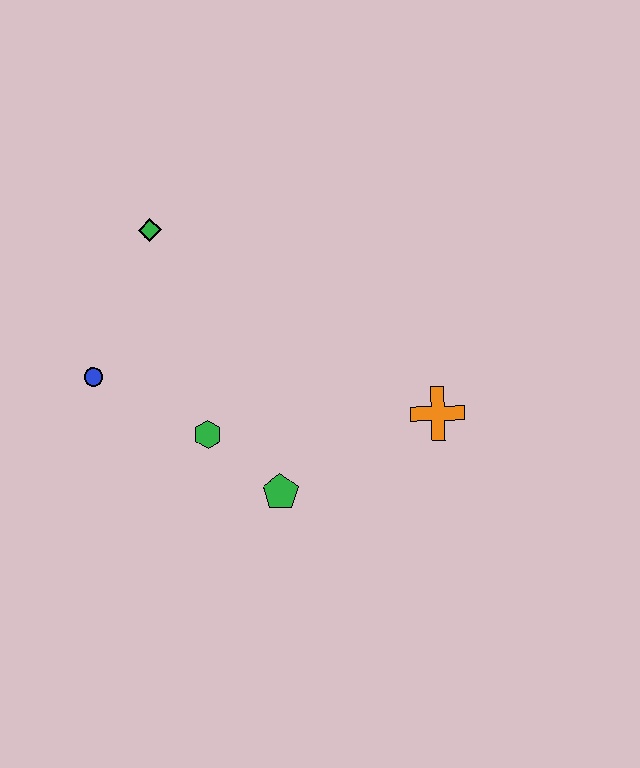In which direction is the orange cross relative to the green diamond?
The orange cross is to the right of the green diamond.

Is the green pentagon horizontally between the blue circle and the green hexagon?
No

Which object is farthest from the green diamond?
The orange cross is farthest from the green diamond.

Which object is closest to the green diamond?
The blue circle is closest to the green diamond.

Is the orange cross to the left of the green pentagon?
No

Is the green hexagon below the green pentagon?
No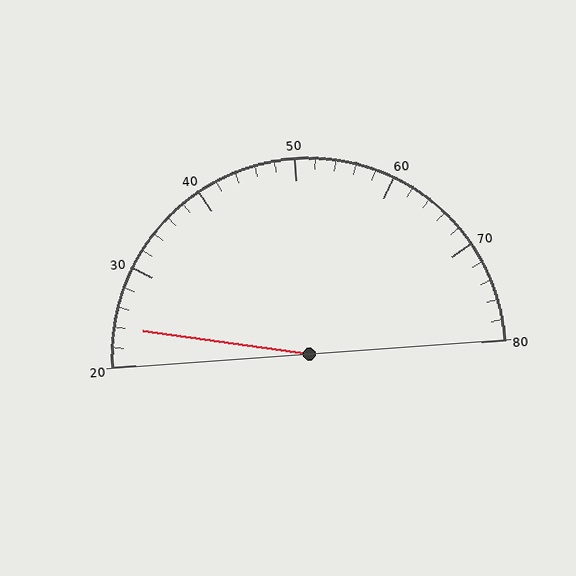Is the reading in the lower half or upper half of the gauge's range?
The reading is in the lower half of the range (20 to 80).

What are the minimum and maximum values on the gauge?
The gauge ranges from 20 to 80.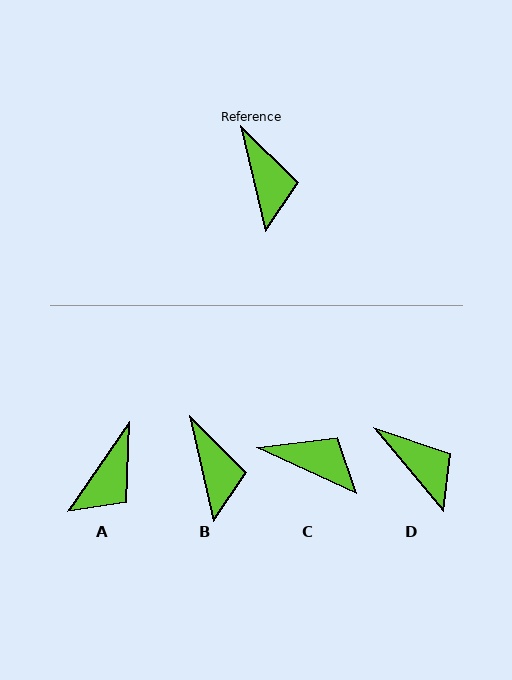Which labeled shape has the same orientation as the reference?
B.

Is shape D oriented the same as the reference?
No, it is off by about 27 degrees.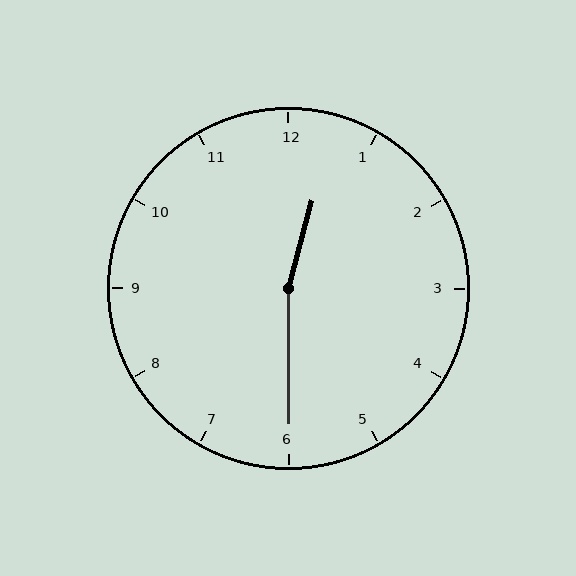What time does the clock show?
12:30.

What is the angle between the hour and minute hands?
Approximately 165 degrees.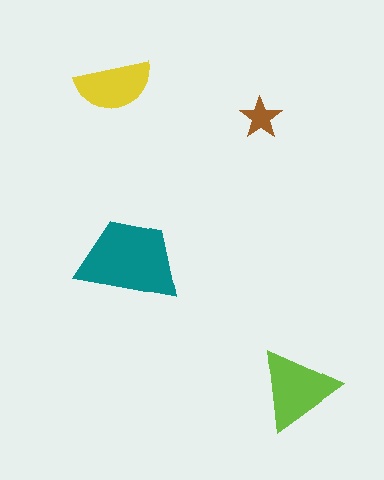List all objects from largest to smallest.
The teal trapezoid, the lime triangle, the yellow semicircle, the brown star.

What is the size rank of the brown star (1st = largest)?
4th.